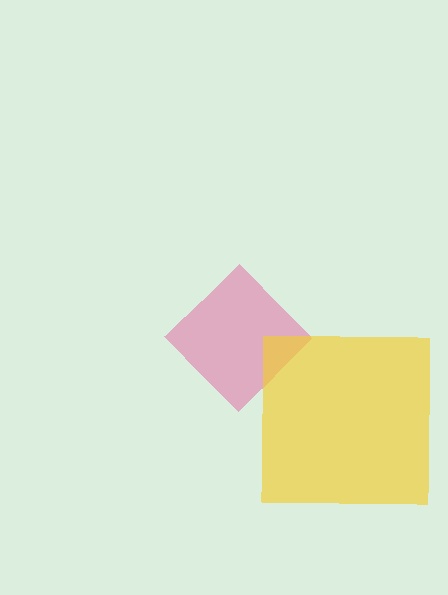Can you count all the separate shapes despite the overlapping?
Yes, there are 2 separate shapes.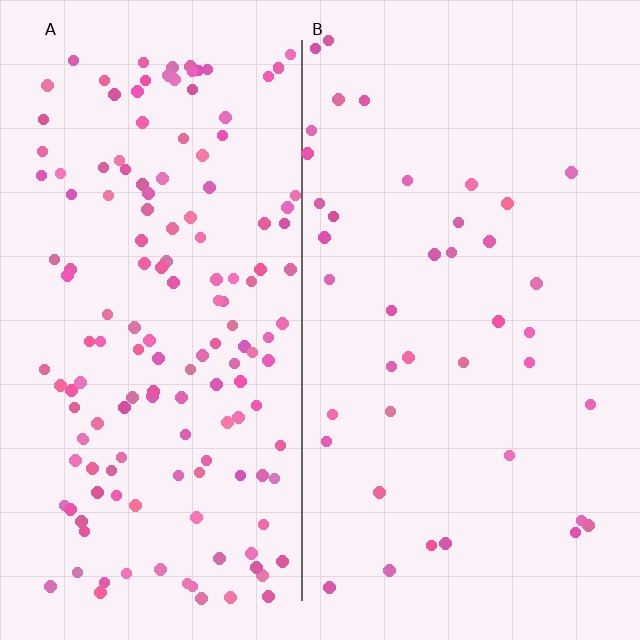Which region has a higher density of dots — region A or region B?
A (the left).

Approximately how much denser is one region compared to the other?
Approximately 3.9× — region A over region B.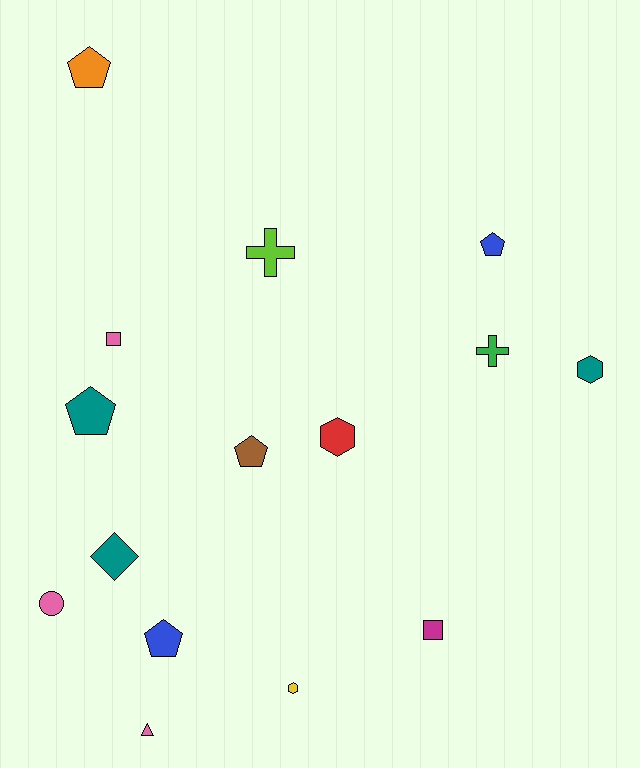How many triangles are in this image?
There is 1 triangle.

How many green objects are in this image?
There is 1 green object.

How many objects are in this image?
There are 15 objects.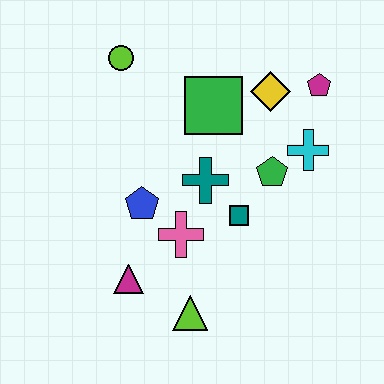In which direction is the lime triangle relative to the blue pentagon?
The lime triangle is below the blue pentagon.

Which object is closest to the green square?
The yellow diamond is closest to the green square.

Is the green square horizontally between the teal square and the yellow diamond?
No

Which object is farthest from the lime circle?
The lime triangle is farthest from the lime circle.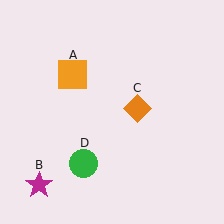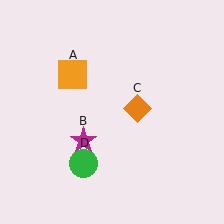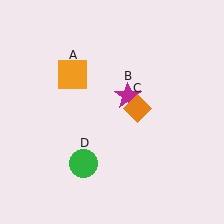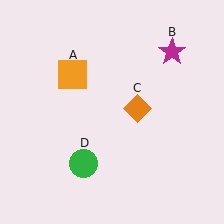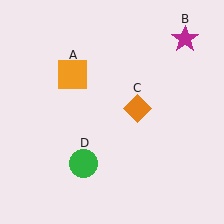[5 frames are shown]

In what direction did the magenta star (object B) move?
The magenta star (object B) moved up and to the right.